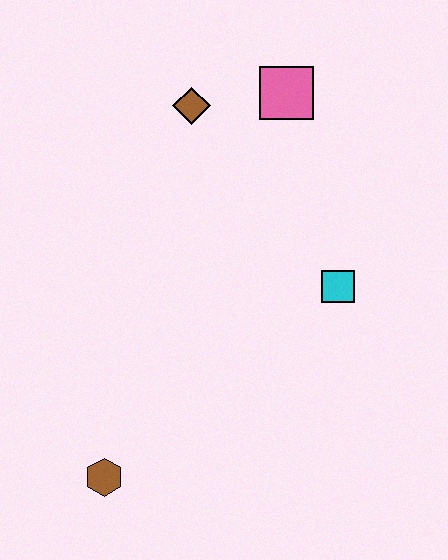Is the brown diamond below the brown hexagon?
No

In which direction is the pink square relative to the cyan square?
The pink square is above the cyan square.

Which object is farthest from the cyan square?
The brown hexagon is farthest from the cyan square.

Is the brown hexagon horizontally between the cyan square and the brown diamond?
No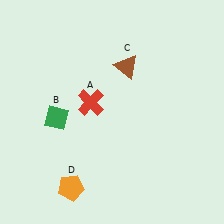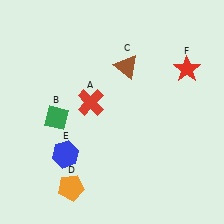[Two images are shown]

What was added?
A blue hexagon (E), a red star (F) were added in Image 2.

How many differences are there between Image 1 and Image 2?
There are 2 differences between the two images.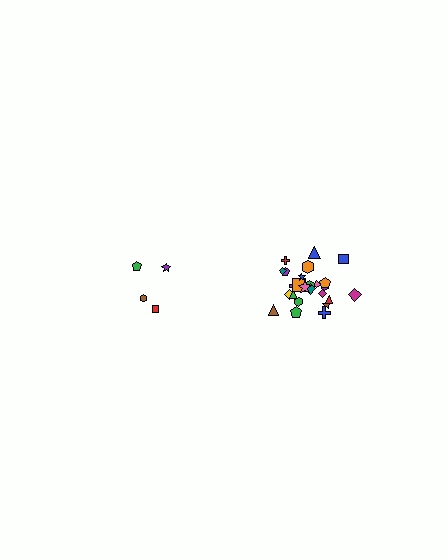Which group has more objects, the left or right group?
The right group.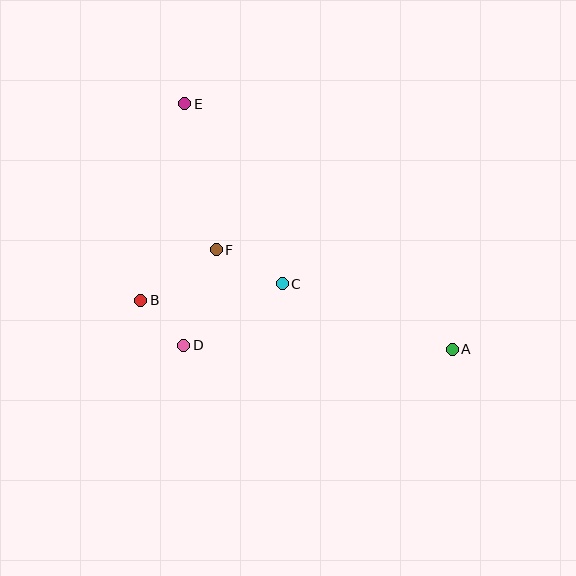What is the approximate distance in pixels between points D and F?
The distance between D and F is approximately 101 pixels.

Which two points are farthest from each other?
Points A and E are farthest from each other.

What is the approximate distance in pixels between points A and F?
The distance between A and F is approximately 256 pixels.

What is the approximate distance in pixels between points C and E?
The distance between C and E is approximately 205 pixels.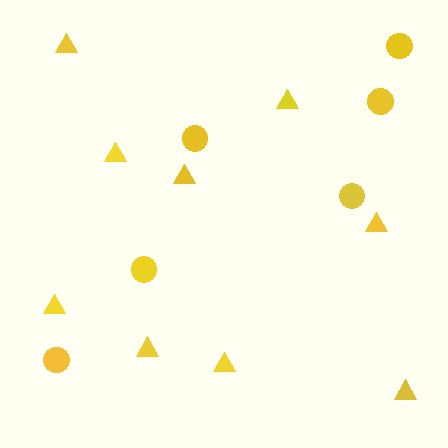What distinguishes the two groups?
There are 2 groups: one group of circles (6) and one group of triangles (9).